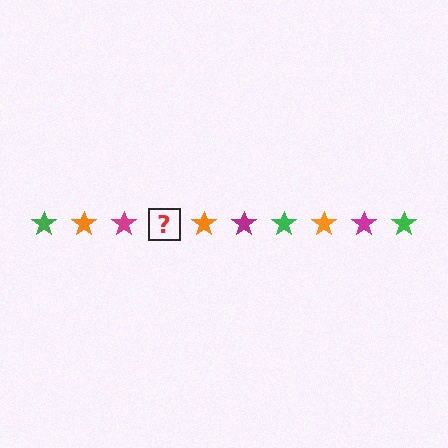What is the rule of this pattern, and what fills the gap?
The rule is that the pattern cycles through green, orange, magenta stars. The gap should be filled with a green star.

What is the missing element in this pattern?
The missing element is a green star.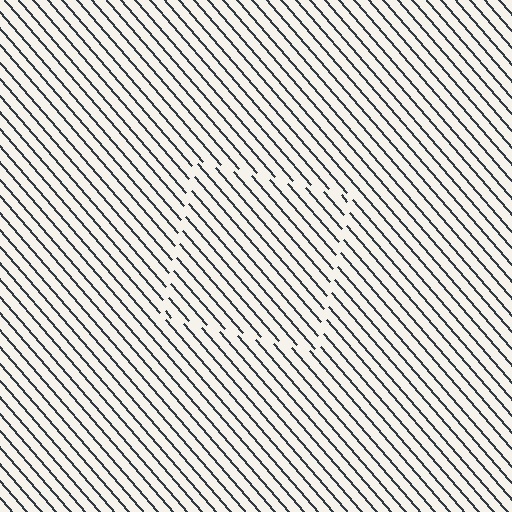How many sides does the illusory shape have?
4 sides — the line-ends trace a square.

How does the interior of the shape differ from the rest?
The interior of the shape contains the same grating, shifted by half a period — the contour is defined by the phase discontinuity where line-ends from the inner and outer gratings abut.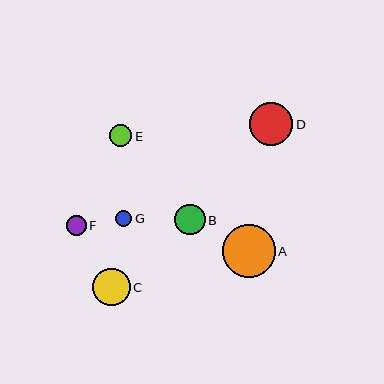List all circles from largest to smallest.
From largest to smallest: A, D, C, B, E, F, G.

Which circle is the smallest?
Circle G is the smallest with a size of approximately 16 pixels.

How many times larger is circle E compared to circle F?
Circle E is approximately 1.1 times the size of circle F.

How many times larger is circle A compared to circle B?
Circle A is approximately 1.7 times the size of circle B.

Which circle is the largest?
Circle A is the largest with a size of approximately 52 pixels.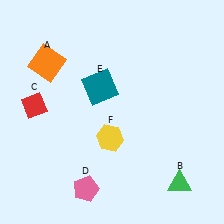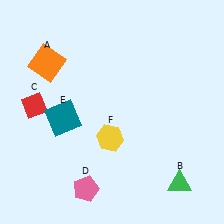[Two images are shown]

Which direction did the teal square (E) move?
The teal square (E) moved left.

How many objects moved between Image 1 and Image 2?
1 object moved between the two images.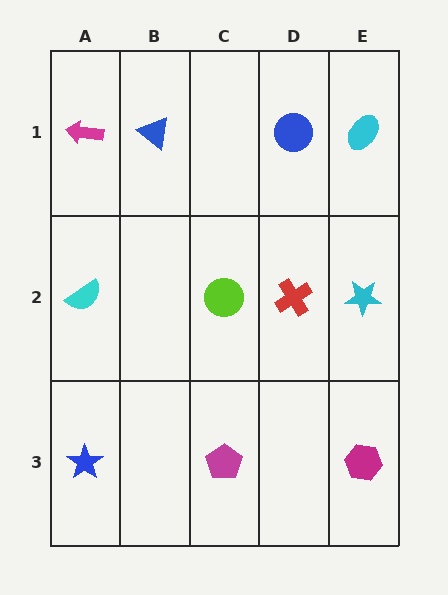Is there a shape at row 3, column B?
No, that cell is empty.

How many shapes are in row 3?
3 shapes.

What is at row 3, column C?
A magenta pentagon.